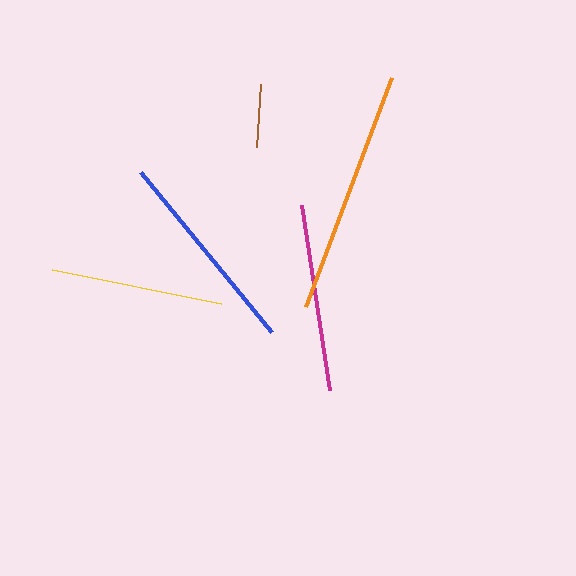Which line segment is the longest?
The orange line is the longest at approximately 245 pixels.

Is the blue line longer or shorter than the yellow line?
The blue line is longer than the yellow line.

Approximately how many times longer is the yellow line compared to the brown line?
The yellow line is approximately 2.8 times the length of the brown line.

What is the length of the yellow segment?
The yellow segment is approximately 172 pixels long.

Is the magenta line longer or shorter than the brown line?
The magenta line is longer than the brown line.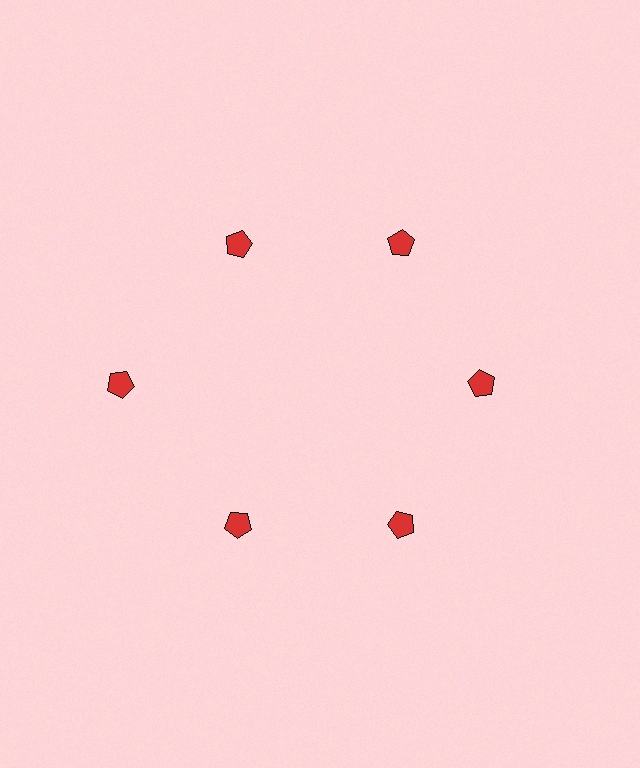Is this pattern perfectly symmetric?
No. The 6 red pentagons are arranged in a ring, but one element near the 9 o'clock position is pushed outward from the center, breaking the 6-fold rotational symmetry.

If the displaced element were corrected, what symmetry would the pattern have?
It would have 6-fold rotational symmetry — the pattern would map onto itself every 60 degrees.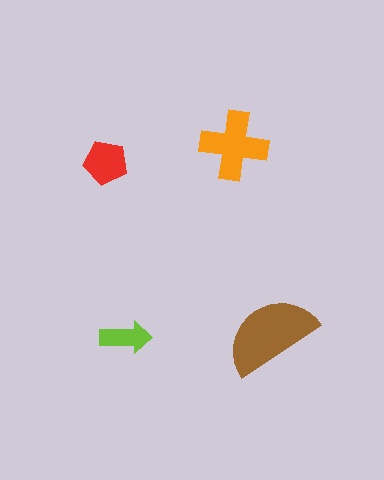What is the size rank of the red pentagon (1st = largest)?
3rd.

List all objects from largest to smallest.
The brown semicircle, the orange cross, the red pentagon, the lime arrow.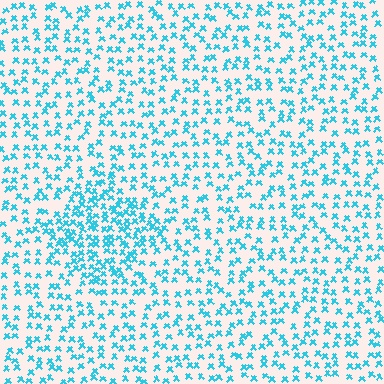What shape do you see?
I see a diamond.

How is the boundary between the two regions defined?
The boundary is defined by a change in element density (approximately 1.9x ratio). All elements are the same color, size, and shape.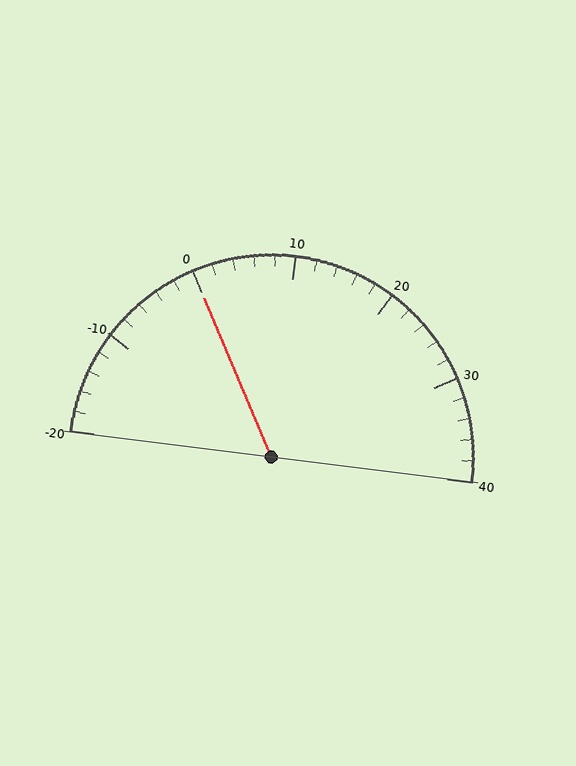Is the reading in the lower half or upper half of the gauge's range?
The reading is in the lower half of the range (-20 to 40).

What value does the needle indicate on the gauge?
The needle indicates approximately 0.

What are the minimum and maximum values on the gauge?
The gauge ranges from -20 to 40.